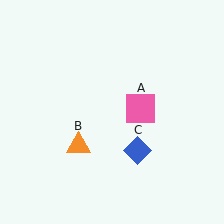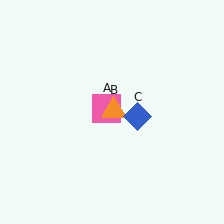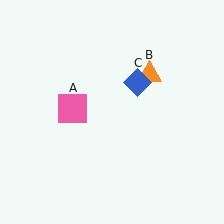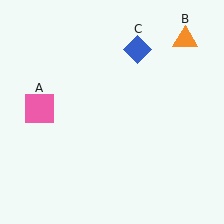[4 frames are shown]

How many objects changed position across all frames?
3 objects changed position: pink square (object A), orange triangle (object B), blue diamond (object C).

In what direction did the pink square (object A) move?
The pink square (object A) moved left.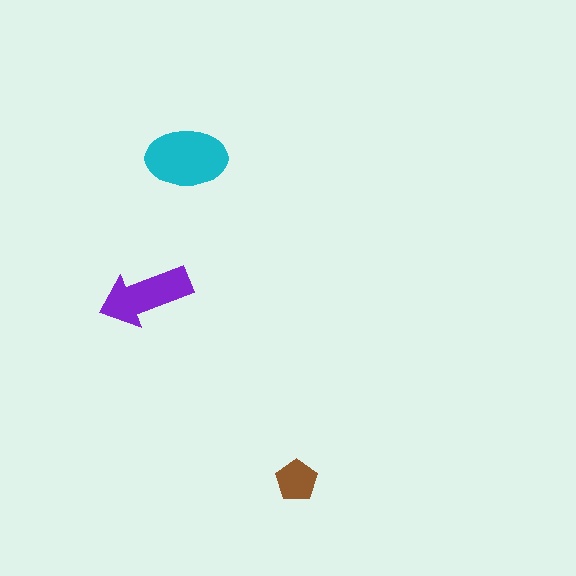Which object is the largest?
The cyan ellipse.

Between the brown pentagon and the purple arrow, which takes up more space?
The purple arrow.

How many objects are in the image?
There are 3 objects in the image.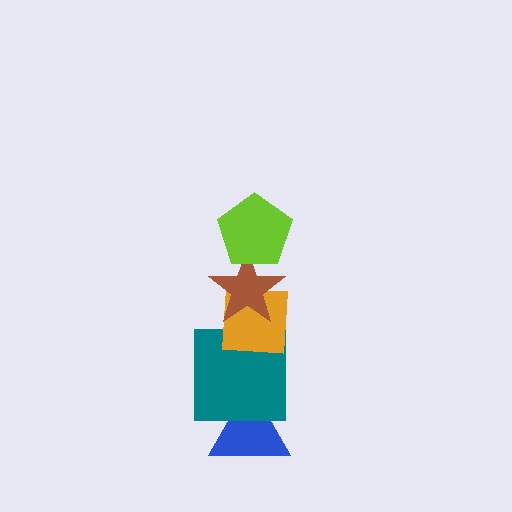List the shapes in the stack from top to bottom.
From top to bottom: the lime pentagon, the brown star, the orange square, the teal square, the blue triangle.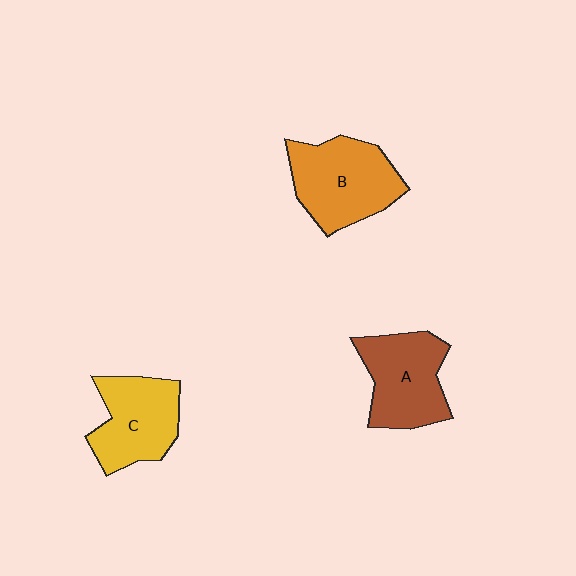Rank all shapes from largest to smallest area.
From largest to smallest: B (orange), A (brown), C (yellow).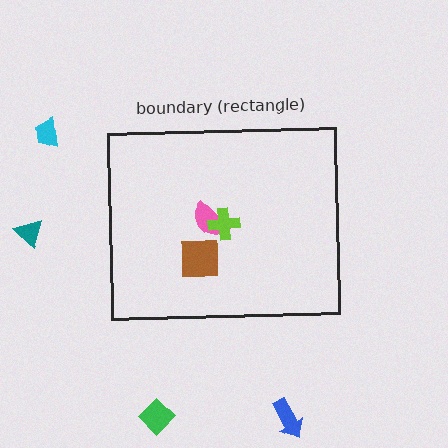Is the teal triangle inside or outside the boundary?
Outside.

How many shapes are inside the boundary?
3 inside, 4 outside.